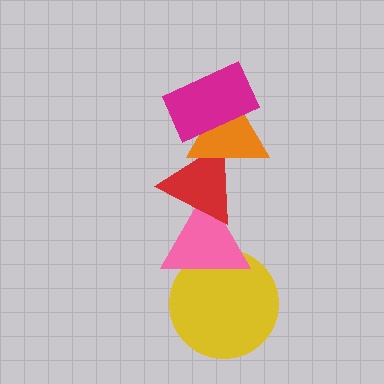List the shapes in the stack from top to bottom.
From top to bottom: the magenta rectangle, the orange triangle, the red triangle, the pink triangle, the yellow circle.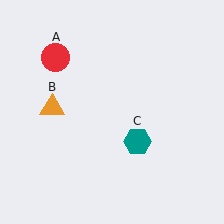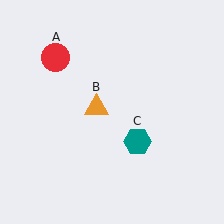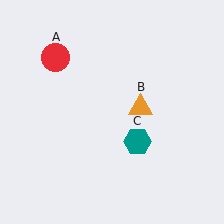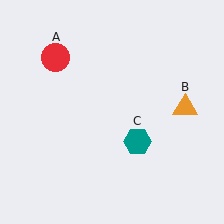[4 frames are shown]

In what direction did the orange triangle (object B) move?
The orange triangle (object B) moved right.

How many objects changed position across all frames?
1 object changed position: orange triangle (object B).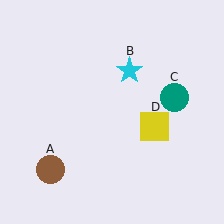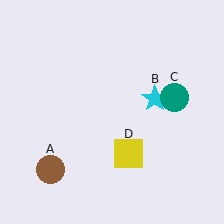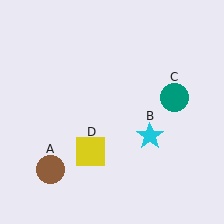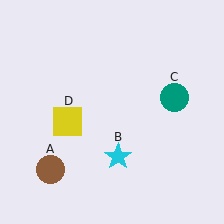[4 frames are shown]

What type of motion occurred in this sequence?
The cyan star (object B), yellow square (object D) rotated clockwise around the center of the scene.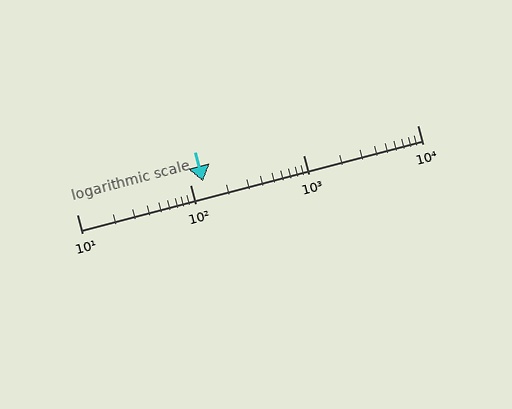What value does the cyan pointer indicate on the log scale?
The pointer indicates approximately 130.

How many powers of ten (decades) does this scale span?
The scale spans 3 decades, from 10 to 10000.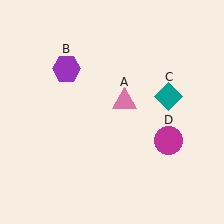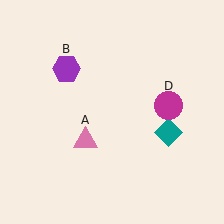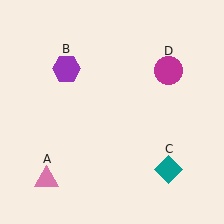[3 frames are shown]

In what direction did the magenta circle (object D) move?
The magenta circle (object D) moved up.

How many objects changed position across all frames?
3 objects changed position: pink triangle (object A), teal diamond (object C), magenta circle (object D).